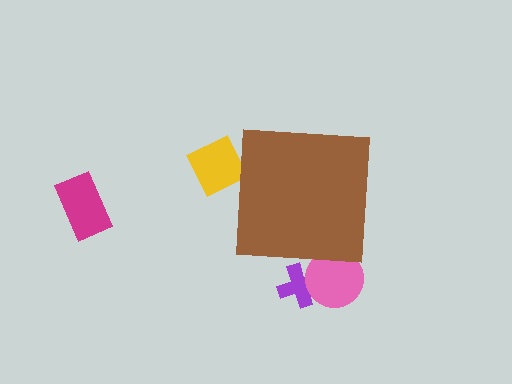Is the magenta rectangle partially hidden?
No, the magenta rectangle is fully visible.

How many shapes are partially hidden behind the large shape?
3 shapes are partially hidden.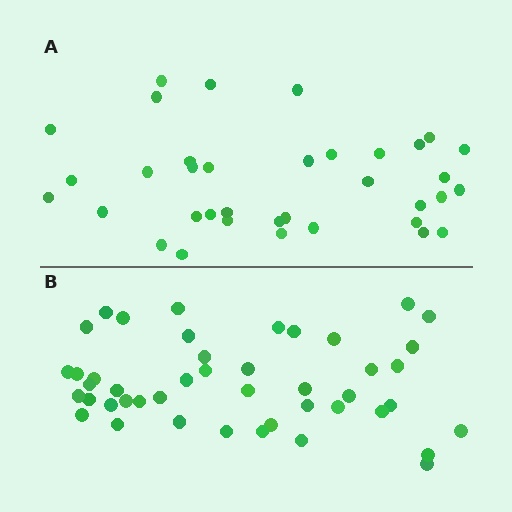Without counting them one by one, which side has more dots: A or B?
Region B (the bottom region) has more dots.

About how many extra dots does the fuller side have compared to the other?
Region B has roughly 8 or so more dots than region A.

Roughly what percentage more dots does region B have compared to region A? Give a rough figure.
About 25% more.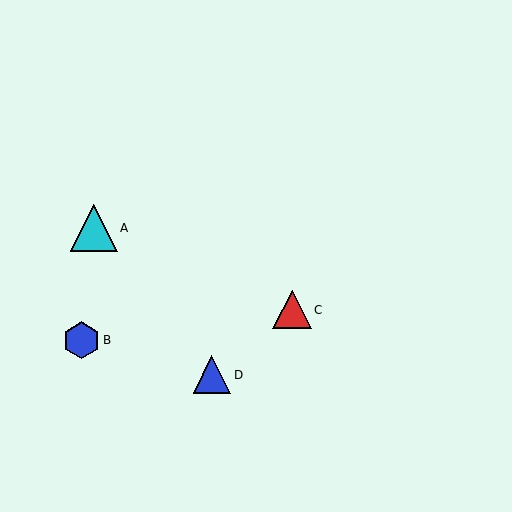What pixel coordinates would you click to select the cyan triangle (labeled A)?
Click at (94, 228) to select the cyan triangle A.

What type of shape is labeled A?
Shape A is a cyan triangle.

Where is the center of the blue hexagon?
The center of the blue hexagon is at (81, 340).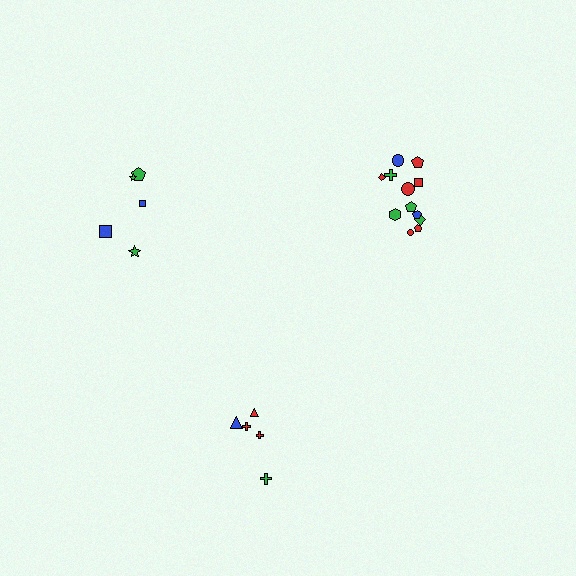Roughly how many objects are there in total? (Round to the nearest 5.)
Roughly 20 objects in total.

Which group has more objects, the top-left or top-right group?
The top-right group.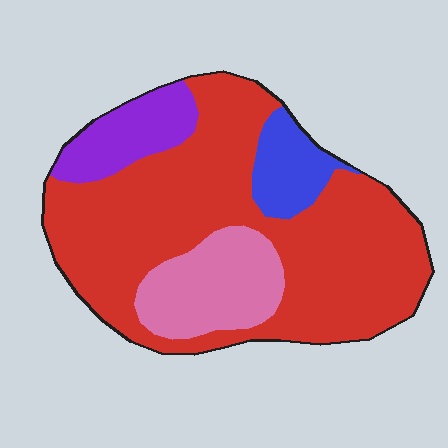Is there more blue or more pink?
Pink.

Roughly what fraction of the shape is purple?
Purple takes up less than a quarter of the shape.